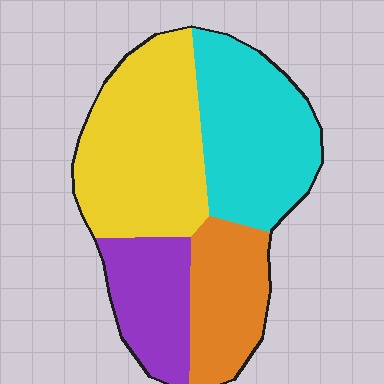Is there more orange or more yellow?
Yellow.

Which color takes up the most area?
Yellow, at roughly 35%.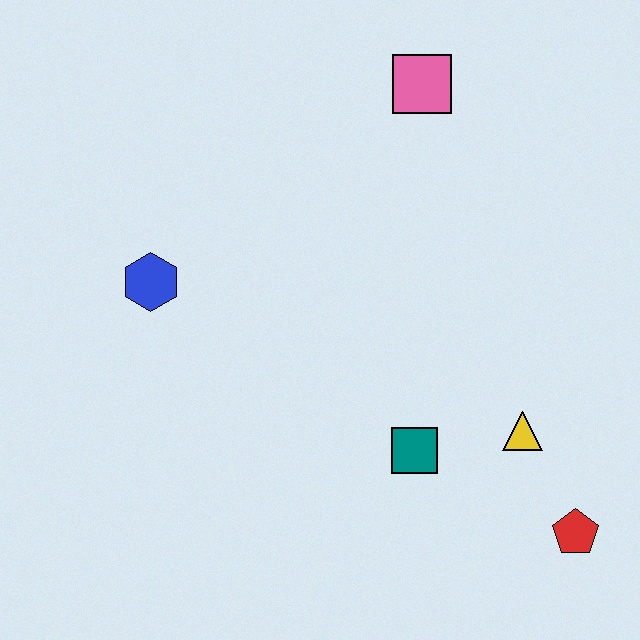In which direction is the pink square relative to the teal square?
The pink square is above the teal square.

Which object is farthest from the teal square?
The pink square is farthest from the teal square.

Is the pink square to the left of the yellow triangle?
Yes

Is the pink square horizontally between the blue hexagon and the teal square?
No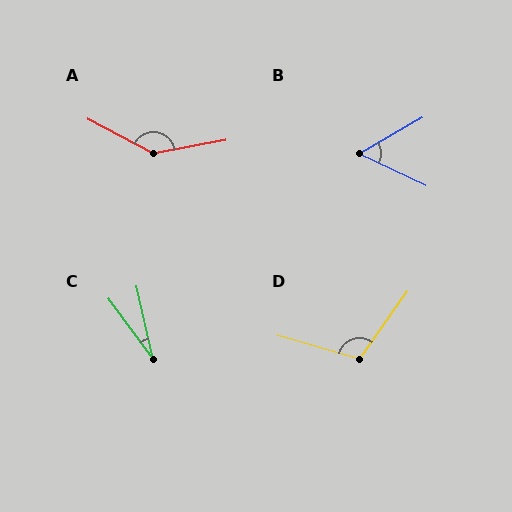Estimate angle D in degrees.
Approximately 109 degrees.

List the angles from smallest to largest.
C (23°), B (55°), D (109°), A (142°).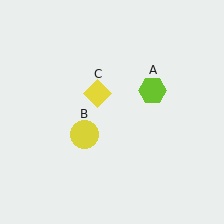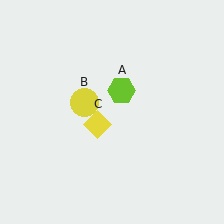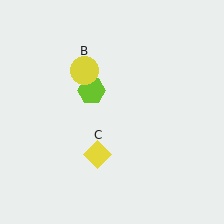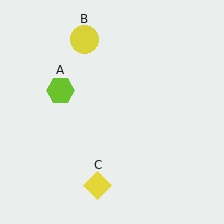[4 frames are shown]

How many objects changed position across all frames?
3 objects changed position: lime hexagon (object A), yellow circle (object B), yellow diamond (object C).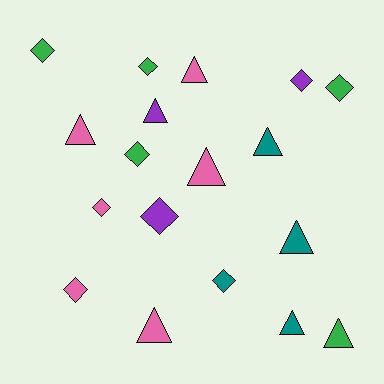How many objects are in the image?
There are 18 objects.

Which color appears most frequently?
Pink, with 6 objects.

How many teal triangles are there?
There are 3 teal triangles.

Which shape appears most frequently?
Triangle, with 9 objects.